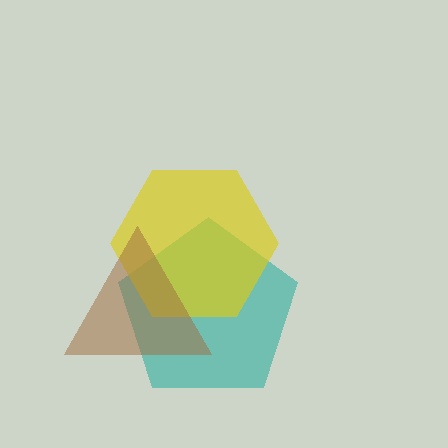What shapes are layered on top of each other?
The layered shapes are: a teal pentagon, a yellow hexagon, a brown triangle.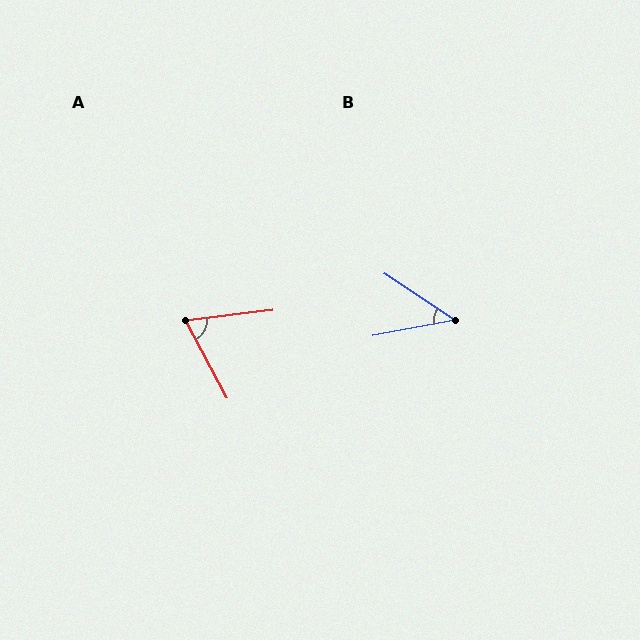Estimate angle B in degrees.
Approximately 44 degrees.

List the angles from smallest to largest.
B (44°), A (68°).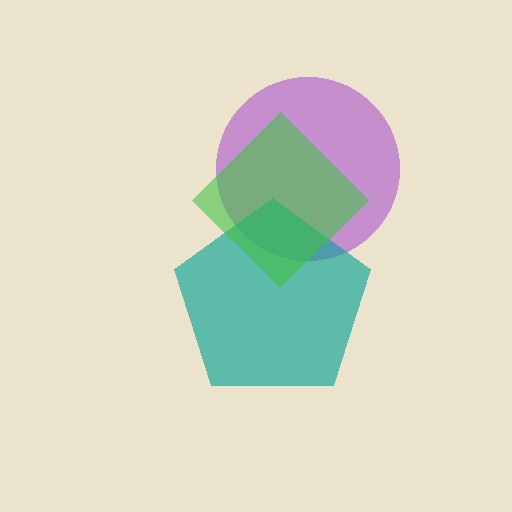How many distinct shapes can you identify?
There are 3 distinct shapes: a purple circle, a teal pentagon, a green diamond.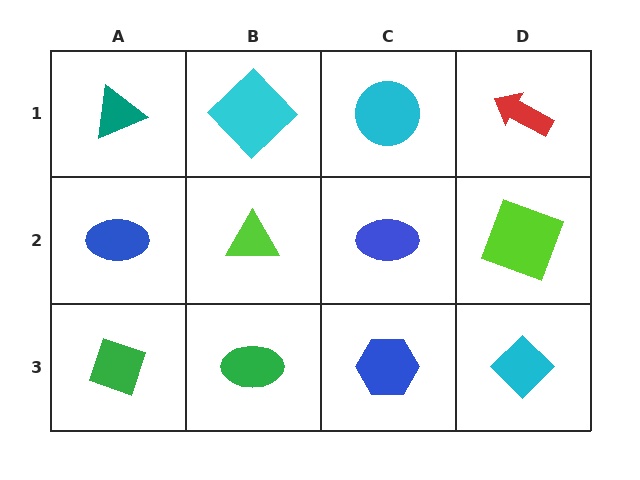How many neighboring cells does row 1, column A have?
2.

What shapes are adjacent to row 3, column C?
A blue ellipse (row 2, column C), a green ellipse (row 3, column B), a cyan diamond (row 3, column D).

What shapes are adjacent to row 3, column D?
A lime square (row 2, column D), a blue hexagon (row 3, column C).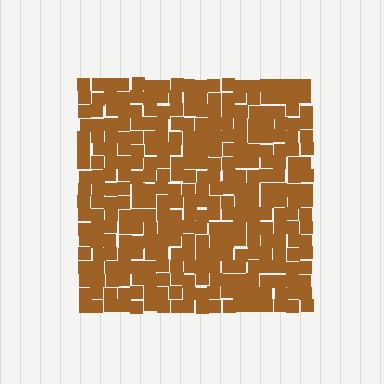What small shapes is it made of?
It is made of small squares.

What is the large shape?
The large shape is a square.